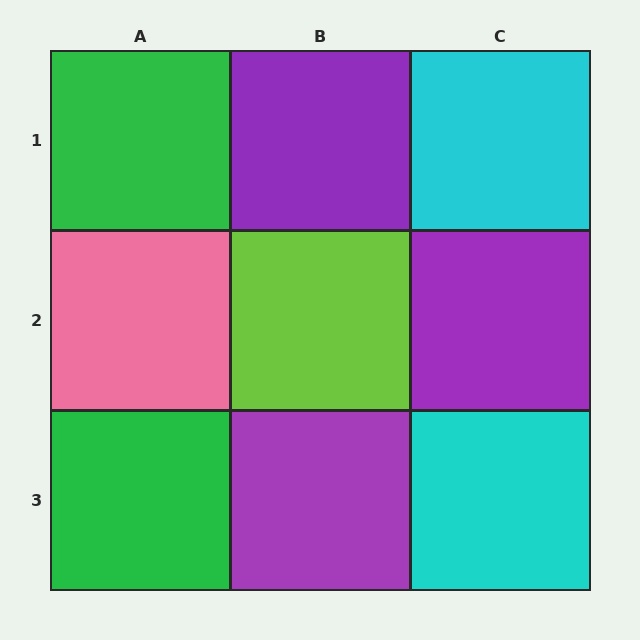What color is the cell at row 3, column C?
Cyan.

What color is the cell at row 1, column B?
Purple.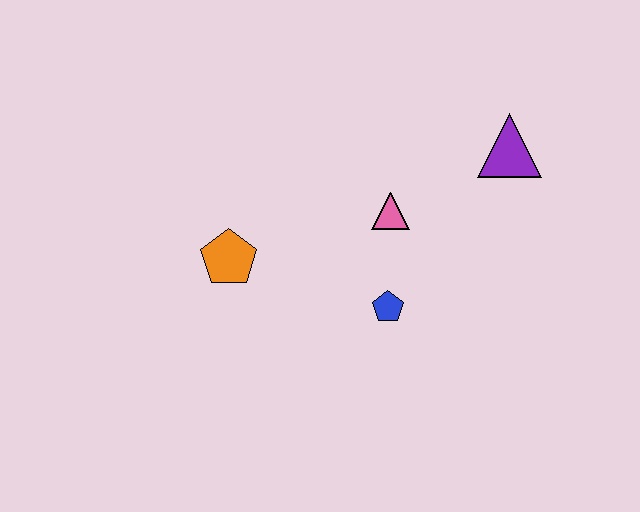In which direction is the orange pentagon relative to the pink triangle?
The orange pentagon is to the left of the pink triangle.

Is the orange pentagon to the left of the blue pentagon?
Yes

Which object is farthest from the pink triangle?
The orange pentagon is farthest from the pink triangle.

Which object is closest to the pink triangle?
The blue pentagon is closest to the pink triangle.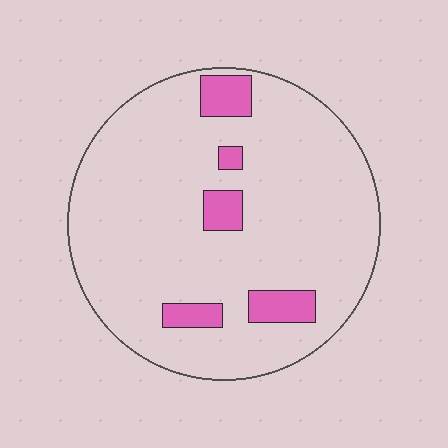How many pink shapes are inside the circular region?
5.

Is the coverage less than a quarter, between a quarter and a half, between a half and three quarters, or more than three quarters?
Less than a quarter.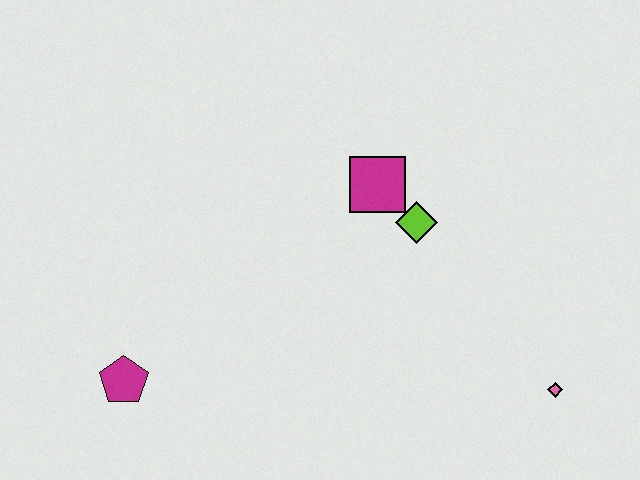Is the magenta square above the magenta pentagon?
Yes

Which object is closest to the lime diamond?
The magenta square is closest to the lime diamond.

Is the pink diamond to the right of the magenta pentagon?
Yes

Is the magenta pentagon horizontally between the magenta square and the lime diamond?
No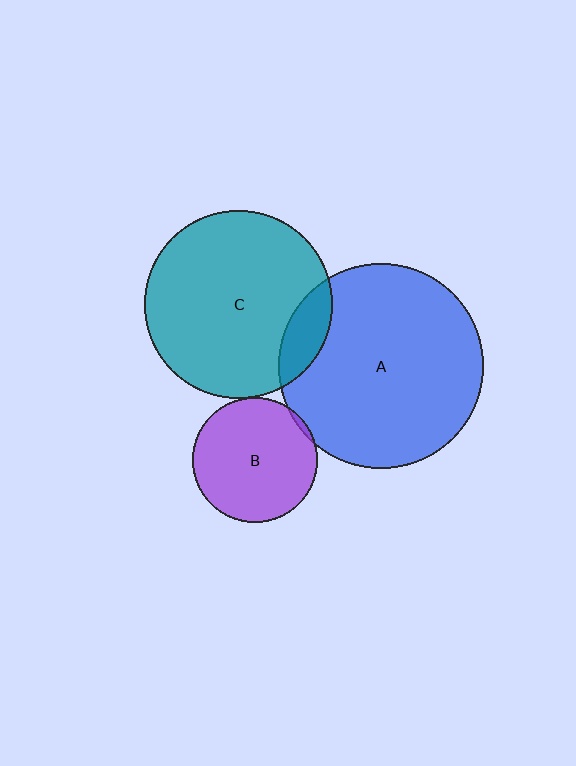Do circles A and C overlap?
Yes.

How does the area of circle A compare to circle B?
Approximately 2.7 times.